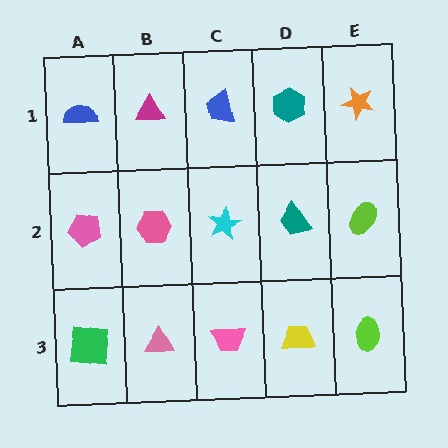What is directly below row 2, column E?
A lime ellipse.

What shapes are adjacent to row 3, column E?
A lime ellipse (row 2, column E), a yellow trapezoid (row 3, column D).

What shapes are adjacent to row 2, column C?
A blue trapezoid (row 1, column C), a pink trapezoid (row 3, column C), a pink hexagon (row 2, column B), a teal trapezoid (row 2, column D).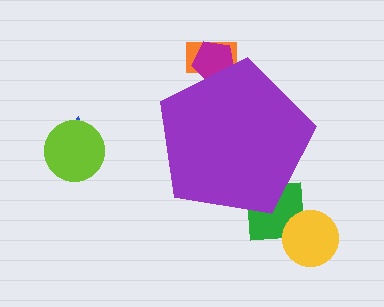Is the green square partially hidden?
Yes, the green square is partially hidden behind the purple pentagon.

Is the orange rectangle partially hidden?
Yes, the orange rectangle is partially hidden behind the purple pentagon.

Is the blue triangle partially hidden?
No, the blue triangle is fully visible.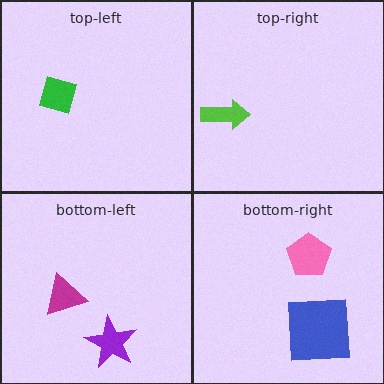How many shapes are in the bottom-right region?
2.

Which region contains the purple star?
The bottom-left region.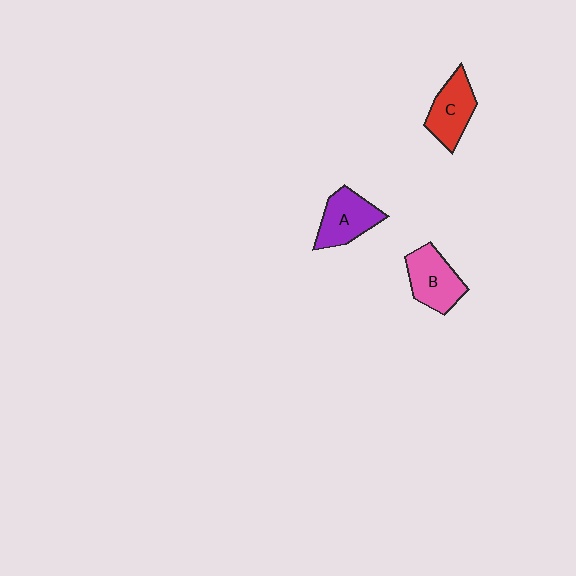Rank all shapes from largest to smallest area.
From largest to smallest: B (pink), A (purple), C (red).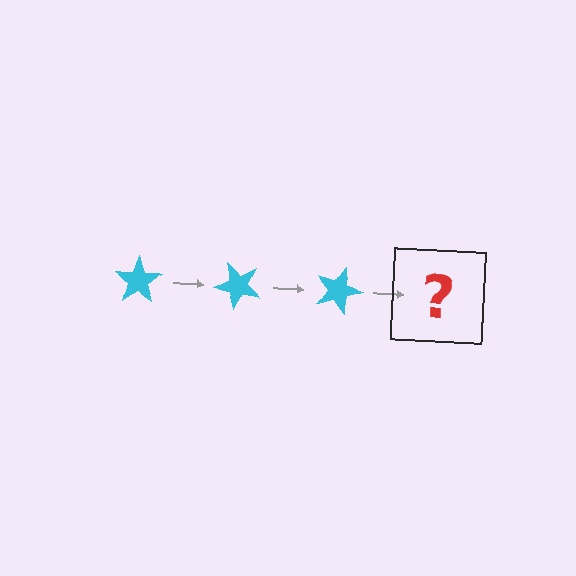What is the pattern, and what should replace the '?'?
The pattern is that the star rotates 45 degrees each step. The '?' should be a cyan star rotated 135 degrees.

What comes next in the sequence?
The next element should be a cyan star rotated 135 degrees.